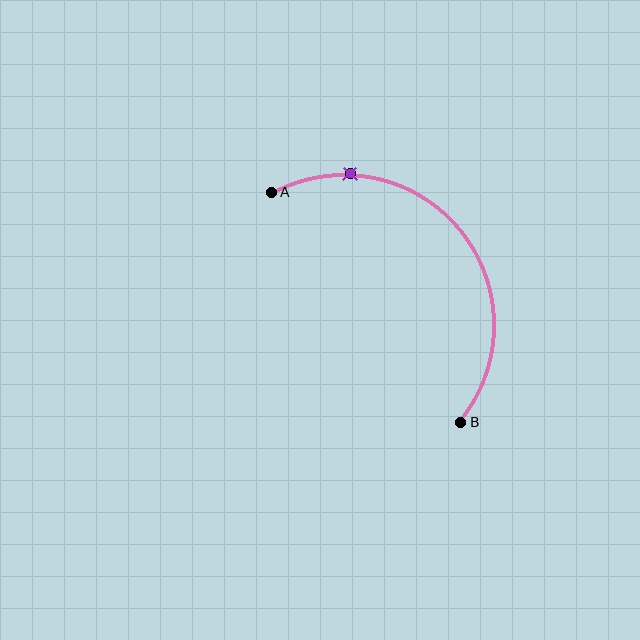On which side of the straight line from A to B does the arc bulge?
The arc bulges above and to the right of the straight line connecting A and B.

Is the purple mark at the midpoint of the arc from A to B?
No. The purple mark lies on the arc but is closer to endpoint A. The arc midpoint would be at the point on the curve equidistant along the arc from both A and B.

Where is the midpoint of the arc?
The arc midpoint is the point on the curve farthest from the straight line joining A and B. It sits above and to the right of that line.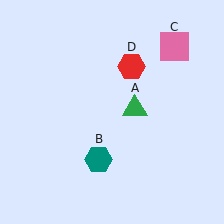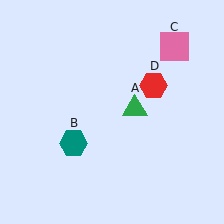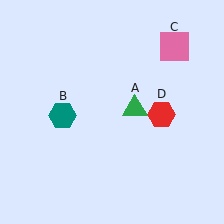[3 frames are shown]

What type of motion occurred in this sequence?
The teal hexagon (object B), red hexagon (object D) rotated clockwise around the center of the scene.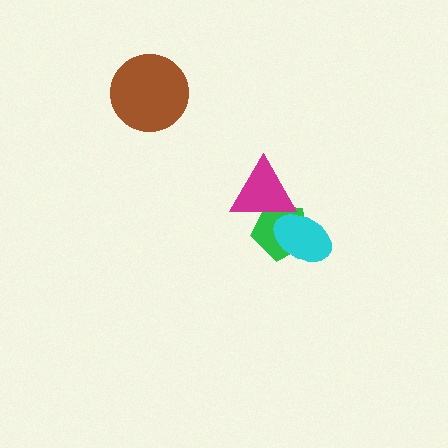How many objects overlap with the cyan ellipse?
2 objects overlap with the cyan ellipse.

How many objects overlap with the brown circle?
0 objects overlap with the brown circle.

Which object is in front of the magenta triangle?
The cyan ellipse is in front of the magenta triangle.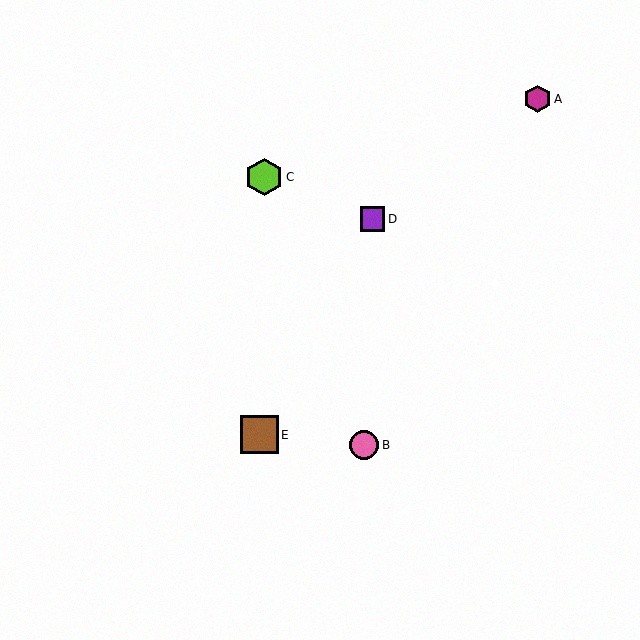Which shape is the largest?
The brown square (labeled E) is the largest.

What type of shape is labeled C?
Shape C is a lime hexagon.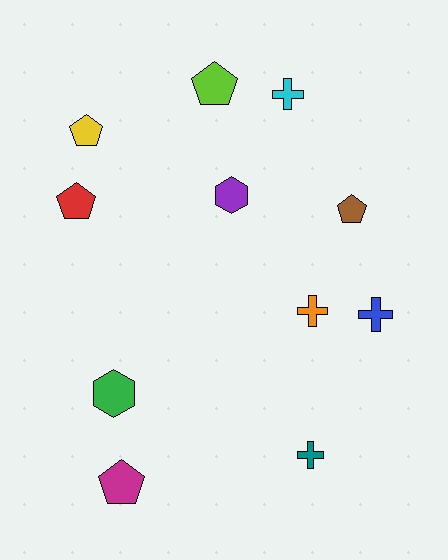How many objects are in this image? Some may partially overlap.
There are 11 objects.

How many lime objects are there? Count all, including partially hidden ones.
There is 1 lime object.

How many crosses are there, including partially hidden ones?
There are 4 crosses.